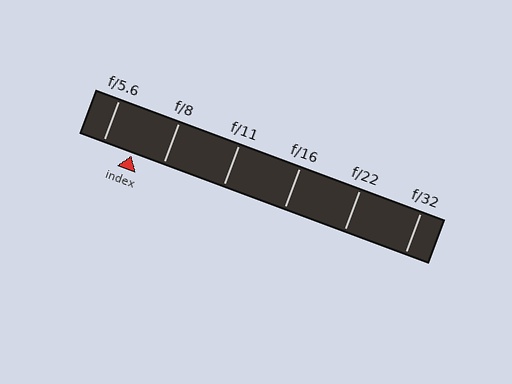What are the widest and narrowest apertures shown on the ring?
The widest aperture shown is f/5.6 and the narrowest is f/32.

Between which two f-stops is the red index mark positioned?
The index mark is between f/5.6 and f/8.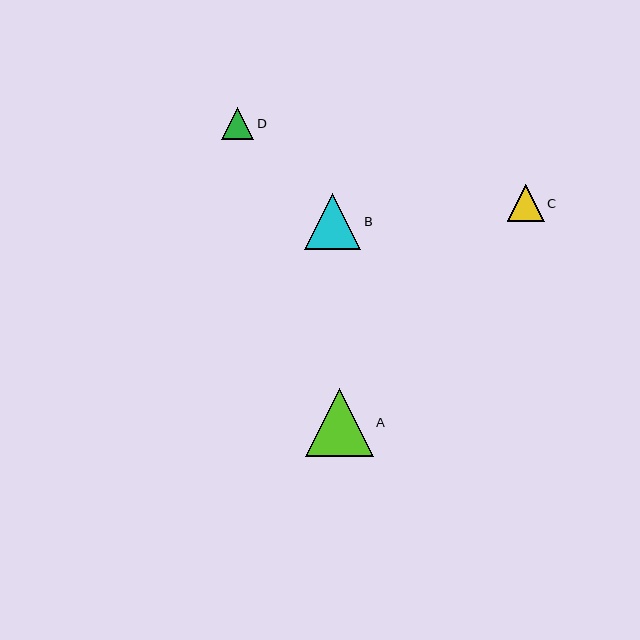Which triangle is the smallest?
Triangle D is the smallest with a size of approximately 32 pixels.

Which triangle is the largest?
Triangle A is the largest with a size of approximately 68 pixels.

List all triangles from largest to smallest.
From largest to smallest: A, B, C, D.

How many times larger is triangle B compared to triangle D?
Triangle B is approximately 1.8 times the size of triangle D.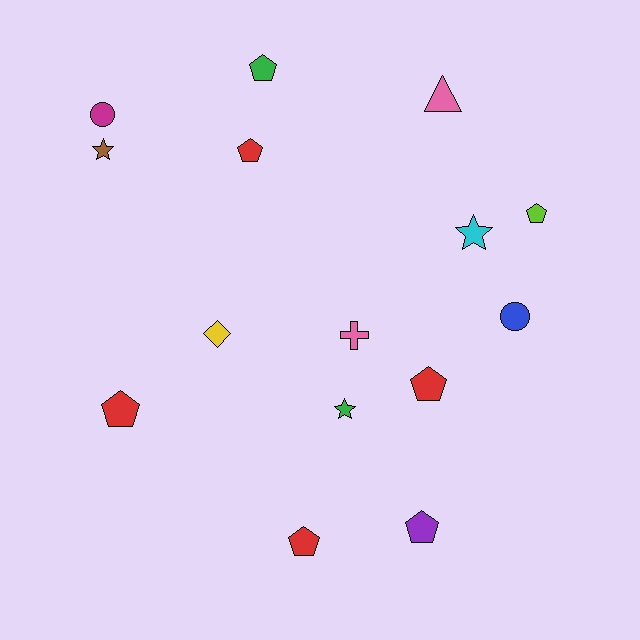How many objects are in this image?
There are 15 objects.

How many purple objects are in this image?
There is 1 purple object.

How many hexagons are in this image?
There are no hexagons.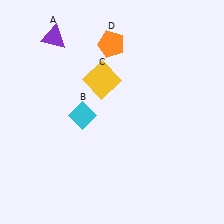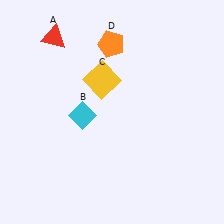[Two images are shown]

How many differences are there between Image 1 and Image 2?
There is 1 difference between the two images.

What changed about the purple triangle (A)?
In Image 1, A is purple. In Image 2, it changed to red.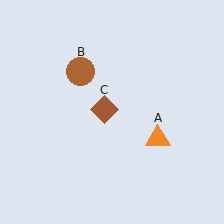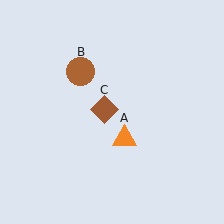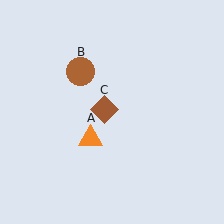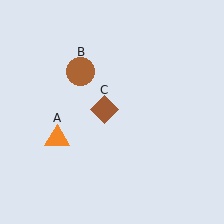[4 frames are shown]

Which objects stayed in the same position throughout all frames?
Brown circle (object B) and brown diamond (object C) remained stationary.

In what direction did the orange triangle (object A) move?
The orange triangle (object A) moved left.